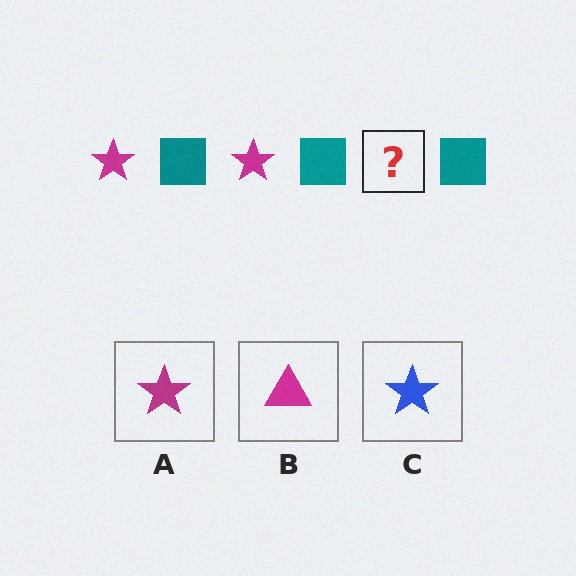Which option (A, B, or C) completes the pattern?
A.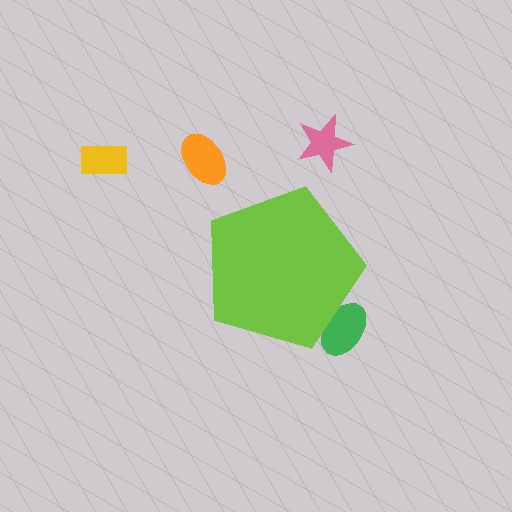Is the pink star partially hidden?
No, the pink star is fully visible.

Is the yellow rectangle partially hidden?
No, the yellow rectangle is fully visible.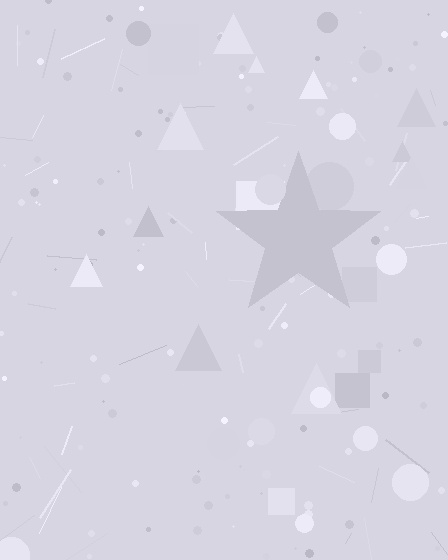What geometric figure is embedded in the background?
A star is embedded in the background.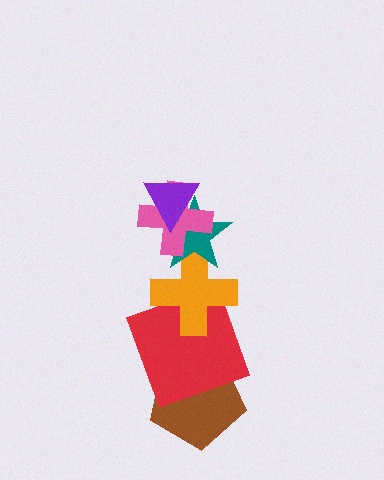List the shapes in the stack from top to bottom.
From top to bottom: the purple triangle, the pink cross, the teal star, the orange cross, the red square, the brown pentagon.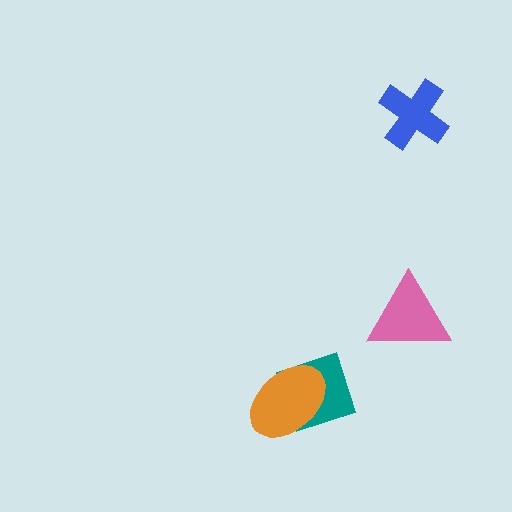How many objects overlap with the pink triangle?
0 objects overlap with the pink triangle.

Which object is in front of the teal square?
The orange ellipse is in front of the teal square.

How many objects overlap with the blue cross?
0 objects overlap with the blue cross.